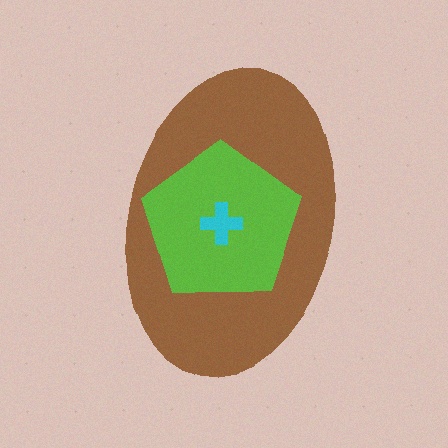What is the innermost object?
The cyan cross.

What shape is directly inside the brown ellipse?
The lime pentagon.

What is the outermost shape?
The brown ellipse.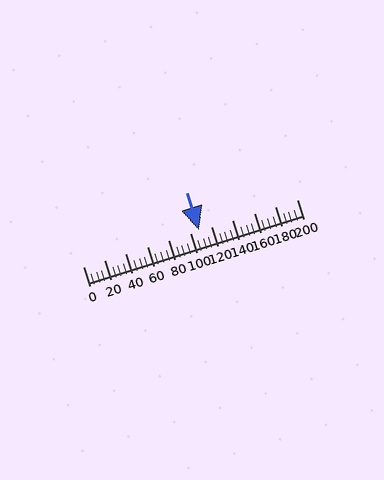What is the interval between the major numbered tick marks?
The major tick marks are spaced 20 units apart.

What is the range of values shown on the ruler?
The ruler shows values from 0 to 200.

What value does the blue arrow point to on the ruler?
The blue arrow points to approximately 109.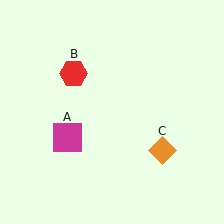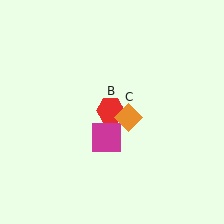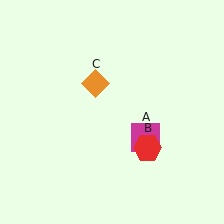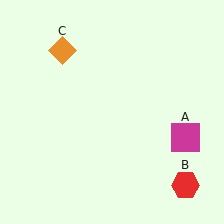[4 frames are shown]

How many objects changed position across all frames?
3 objects changed position: magenta square (object A), red hexagon (object B), orange diamond (object C).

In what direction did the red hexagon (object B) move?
The red hexagon (object B) moved down and to the right.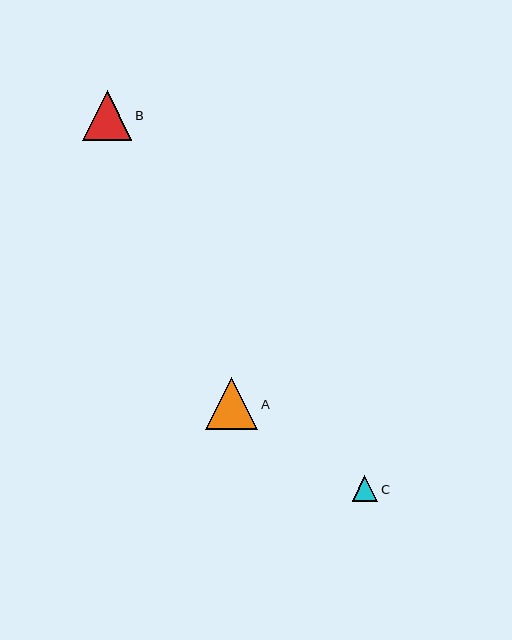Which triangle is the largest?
Triangle A is the largest with a size of approximately 53 pixels.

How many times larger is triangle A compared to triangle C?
Triangle A is approximately 2.0 times the size of triangle C.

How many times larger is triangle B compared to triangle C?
Triangle B is approximately 1.9 times the size of triangle C.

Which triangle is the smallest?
Triangle C is the smallest with a size of approximately 26 pixels.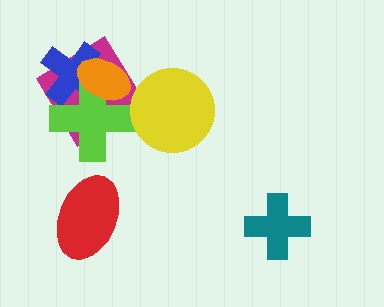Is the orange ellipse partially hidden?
No, no other shape covers it.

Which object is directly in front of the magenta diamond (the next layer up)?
The blue cross is directly in front of the magenta diamond.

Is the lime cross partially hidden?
Yes, it is partially covered by another shape.